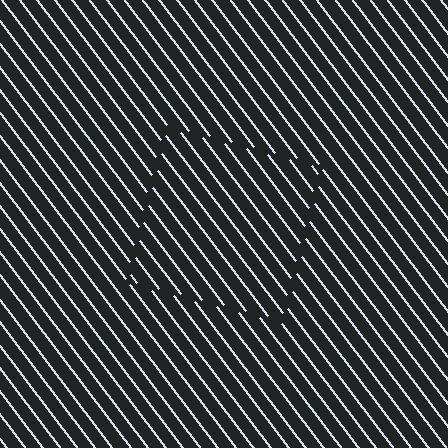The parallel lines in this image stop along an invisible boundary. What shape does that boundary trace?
An illusory square. The interior of the shape contains the same grating, shifted by half a period — the contour is defined by the phase discontinuity where line-ends from the inner and outer gratings abut.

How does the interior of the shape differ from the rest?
The interior of the shape contains the same grating, shifted by half a period — the contour is defined by the phase discontinuity where line-ends from the inner and outer gratings abut.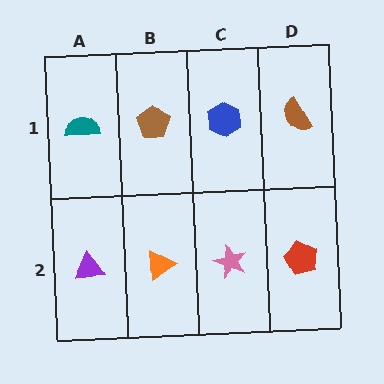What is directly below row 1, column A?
A purple triangle.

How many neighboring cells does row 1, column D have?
2.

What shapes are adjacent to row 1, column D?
A red pentagon (row 2, column D), a blue hexagon (row 1, column C).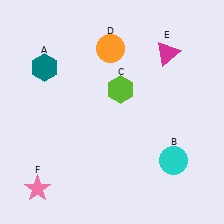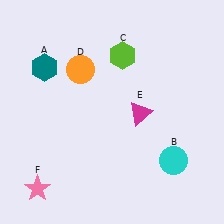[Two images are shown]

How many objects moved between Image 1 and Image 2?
3 objects moved between the two images.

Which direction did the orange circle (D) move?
The orange circle (D) moved left.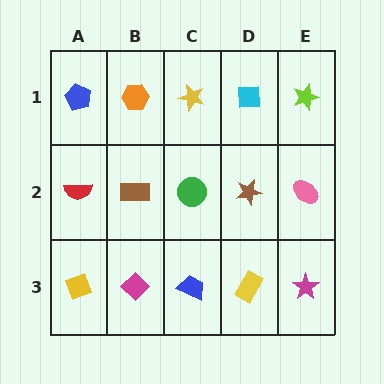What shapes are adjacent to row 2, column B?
An orange hexagon (row 1, column B), a magenta diamond (row 3, column B), a red semicircle (row 2, column A), a green circle (row 2, column C).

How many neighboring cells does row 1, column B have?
3.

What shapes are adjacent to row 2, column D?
A cyan square (row 1, column D), a yellow rectangle (row 3, column D), a green circle (row 2, column C), a pink ellipse (row 2, column E).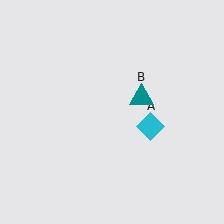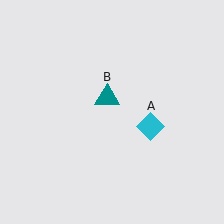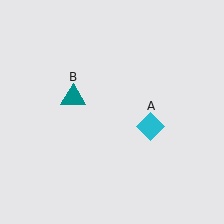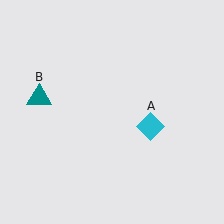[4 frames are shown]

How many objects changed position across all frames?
1 object changed position: teal triangle (object B).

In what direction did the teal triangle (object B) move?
The teal triangle (object B) moved left.